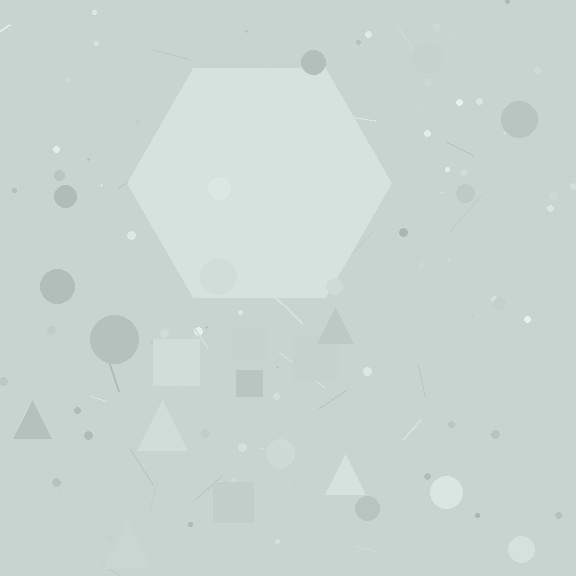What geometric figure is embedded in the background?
A hexagon is embedded in the background.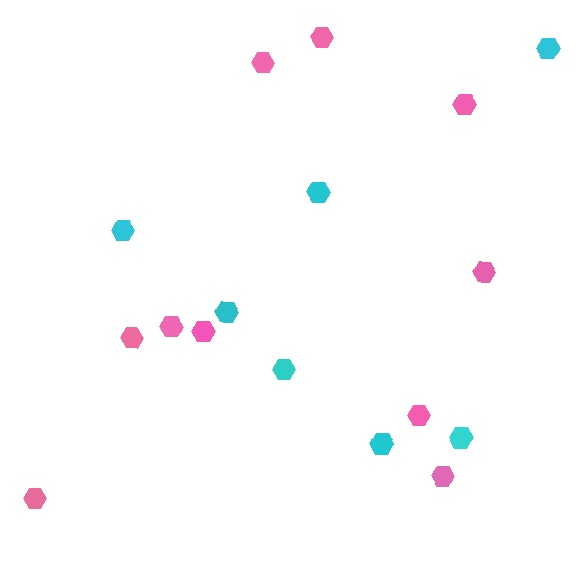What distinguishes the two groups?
There are 2 groups: one group of pink hexagons (10) and one group of cyan hexagons (7).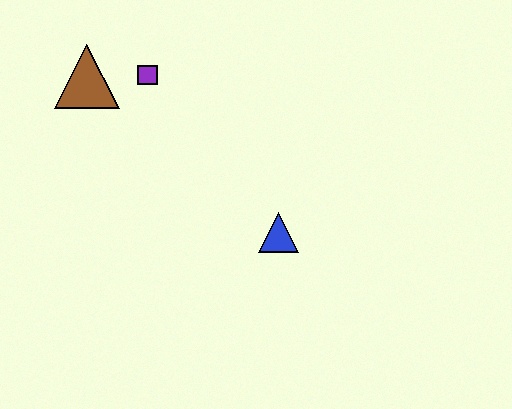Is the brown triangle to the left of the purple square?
Yes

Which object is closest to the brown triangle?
The purple square is closest to the brown triangle.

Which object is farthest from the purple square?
The blue triangle is farthest from the purple square.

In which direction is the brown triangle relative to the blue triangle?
The brown triangle is to the left of the blue triangle.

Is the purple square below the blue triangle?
No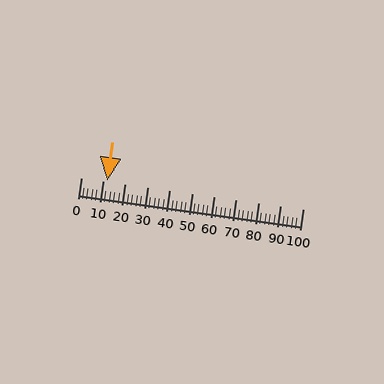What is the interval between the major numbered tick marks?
The major tick marks are spaced 10 units apart.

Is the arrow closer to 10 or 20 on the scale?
The arrow is closer to 10.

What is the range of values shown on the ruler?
The ruler shows values from 0 to 100.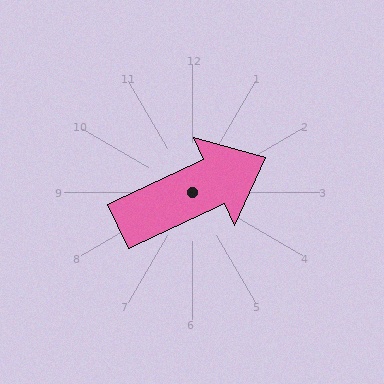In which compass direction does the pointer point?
Northeast.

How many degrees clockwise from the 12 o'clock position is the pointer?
Approximately 65 degrees.